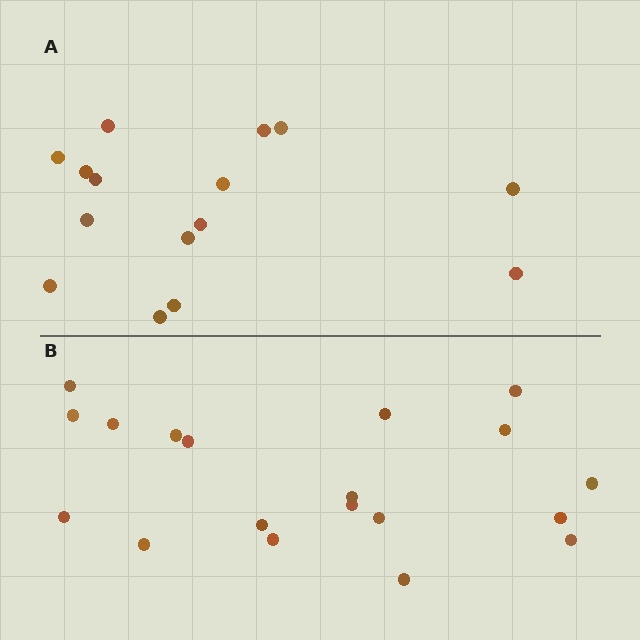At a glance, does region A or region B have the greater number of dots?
Region B (the bottom region) has more dots.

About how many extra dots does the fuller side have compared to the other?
Region B has about 4 more dots than region A.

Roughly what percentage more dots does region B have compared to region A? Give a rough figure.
About 25% more.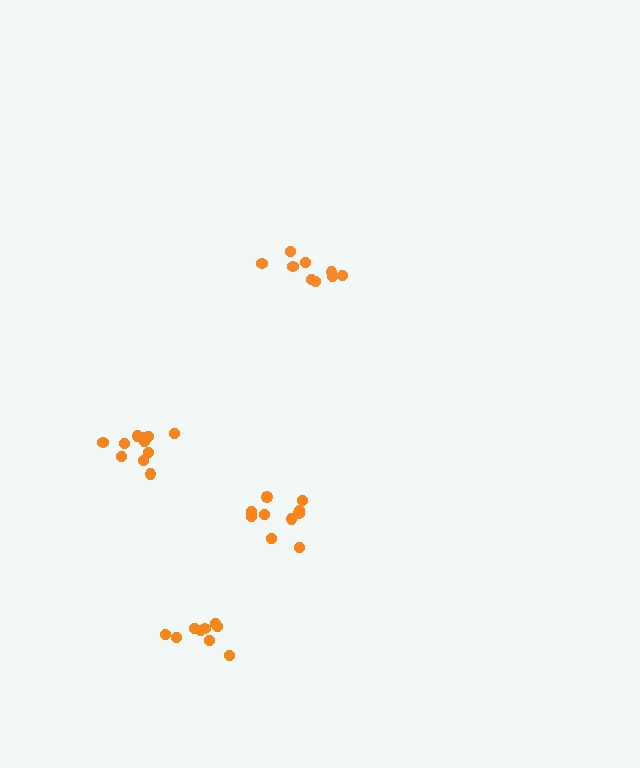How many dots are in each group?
Group 1: 10 dots, Group 2: 11 dots, Group 3: 9 dots, Group 4: 9 dots (39 total).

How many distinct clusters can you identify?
There are 4 distinct clusters.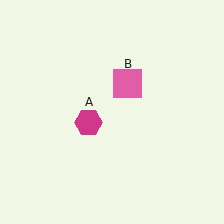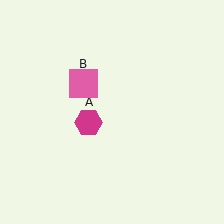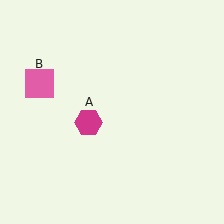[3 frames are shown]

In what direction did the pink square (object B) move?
The pink square (object B) moved left.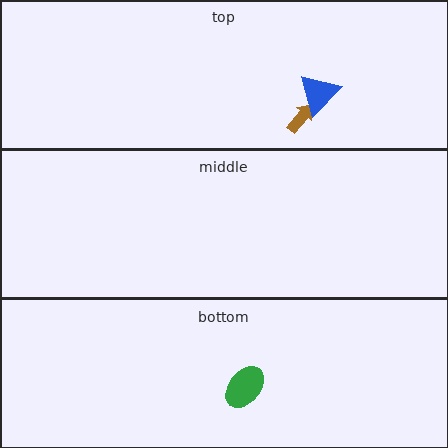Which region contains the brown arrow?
The top region.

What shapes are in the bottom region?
The green ellipse.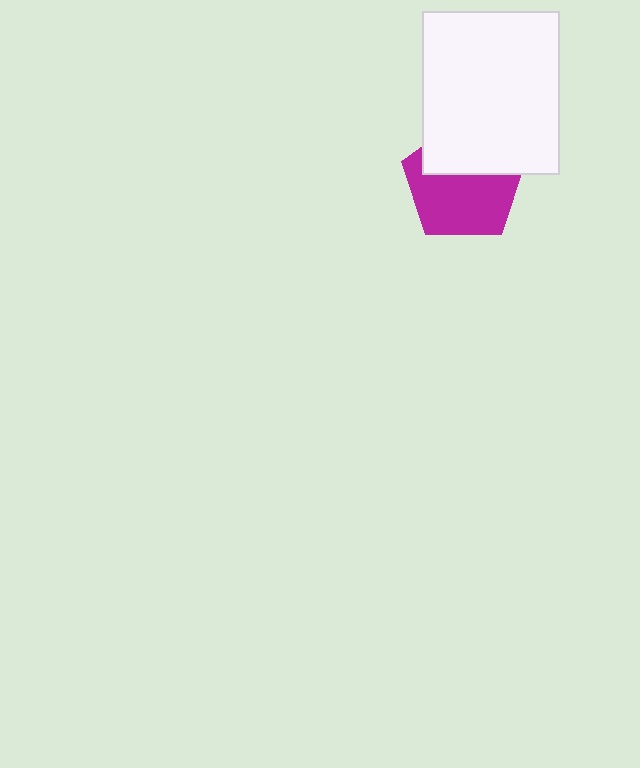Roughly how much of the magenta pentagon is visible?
About half of it is visible (roughly 60%).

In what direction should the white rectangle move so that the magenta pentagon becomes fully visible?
The white rectangle should move up. That is the shortest direction to clear the overlap and leave the magenta pentagon fully visible.